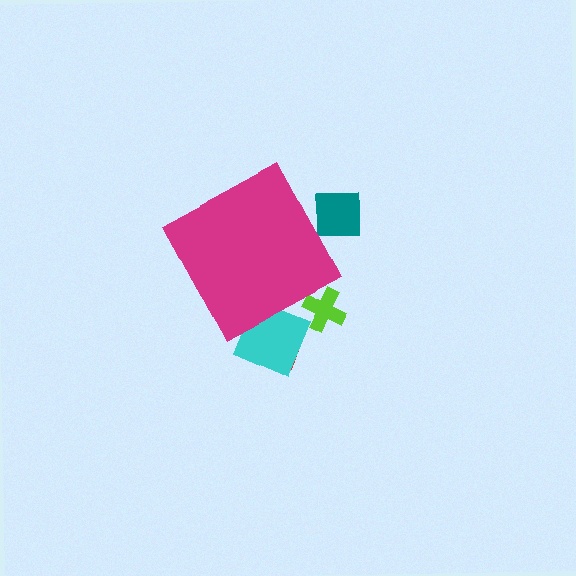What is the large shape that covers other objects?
A magenta diamond.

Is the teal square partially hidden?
Yes, the teal square is partially hidden behind the magenta diamond.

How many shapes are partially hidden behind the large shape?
4 shapes are partially hidden.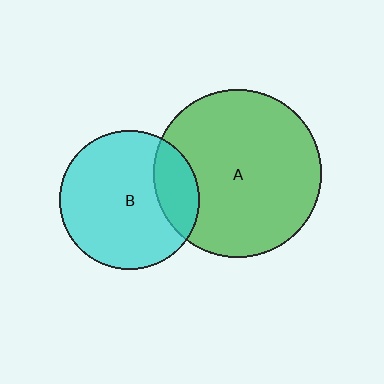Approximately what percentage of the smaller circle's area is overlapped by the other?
Approximately 20%.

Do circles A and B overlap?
Yes.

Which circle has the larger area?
Circle A (green).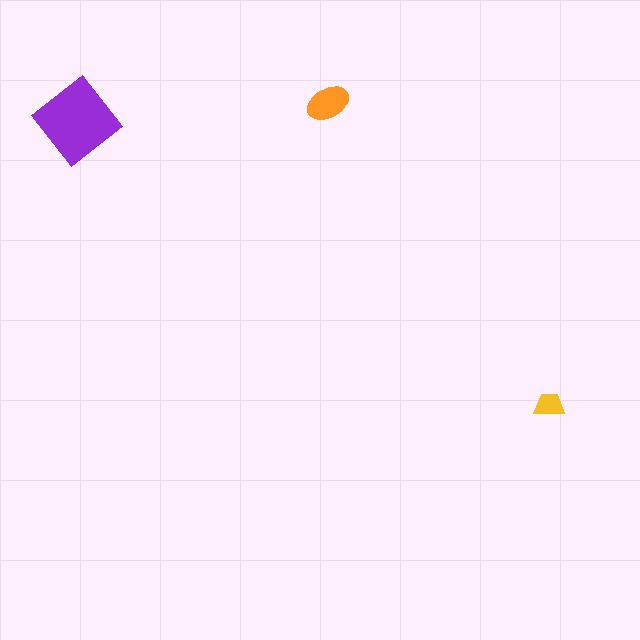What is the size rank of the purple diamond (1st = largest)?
1st.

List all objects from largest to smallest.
The purple diamond, the orange ellipse, the yellow trapezoid.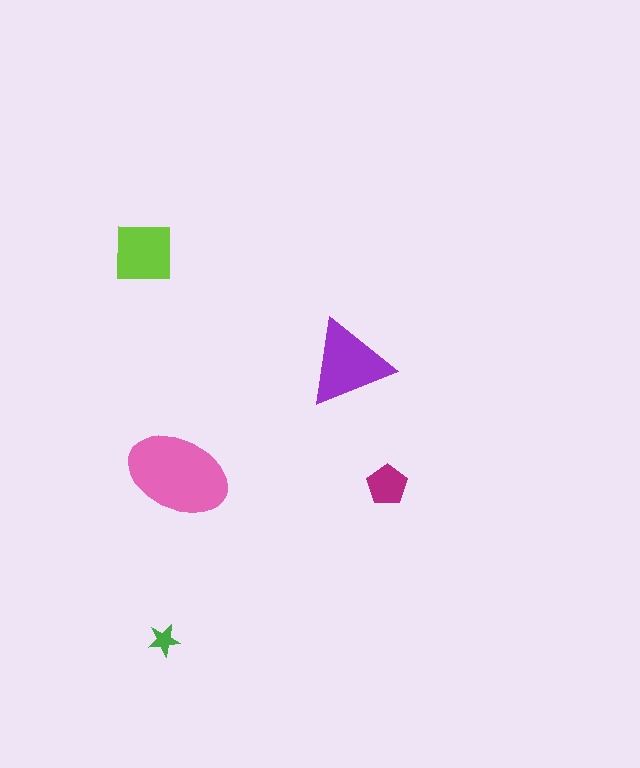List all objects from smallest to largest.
The green star, the magenta pentagon, the lime square, the purple triangle, the pink ellipse.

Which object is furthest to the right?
The magenta pentagon is rightmost.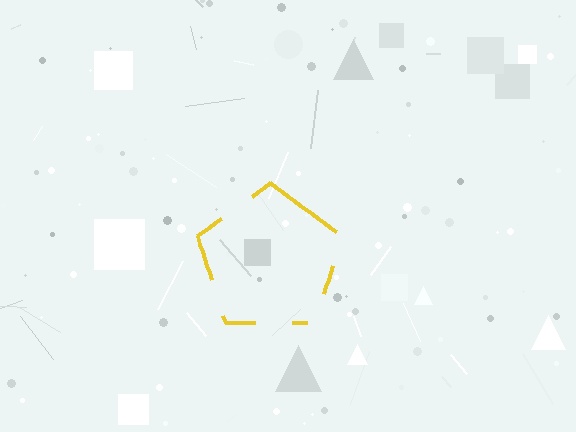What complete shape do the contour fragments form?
The contour fragments form a pentagon.